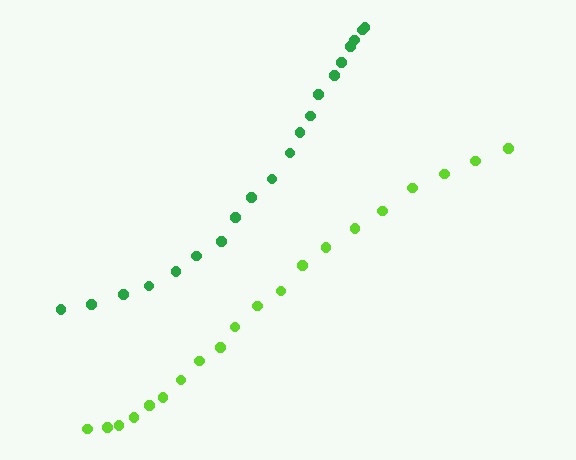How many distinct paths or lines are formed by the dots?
There are 2 distinct paths.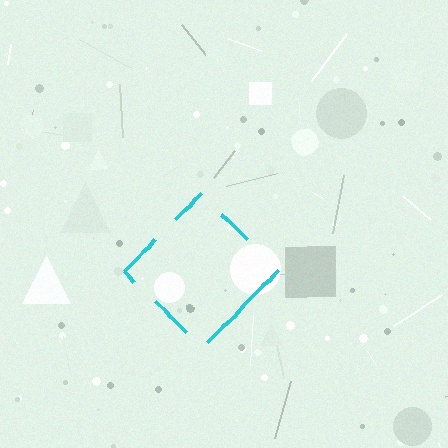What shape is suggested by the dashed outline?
The dashed outline suggests a diamond.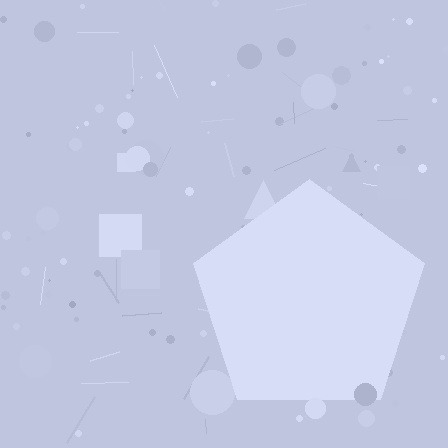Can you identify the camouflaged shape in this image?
The camouflaged shape is a pentagon.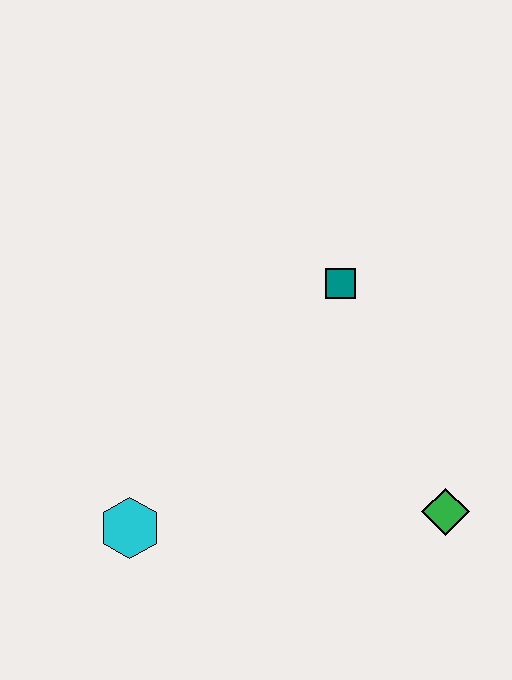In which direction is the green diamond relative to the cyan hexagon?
The green diamond is to the right of the cyan hexagon.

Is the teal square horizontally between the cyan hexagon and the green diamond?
Yes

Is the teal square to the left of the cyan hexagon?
No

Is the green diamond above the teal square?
No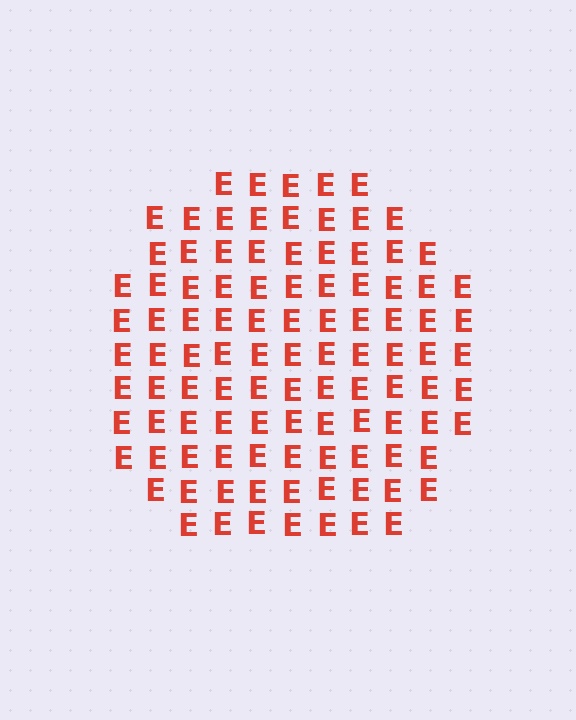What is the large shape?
The large shape is a circle.